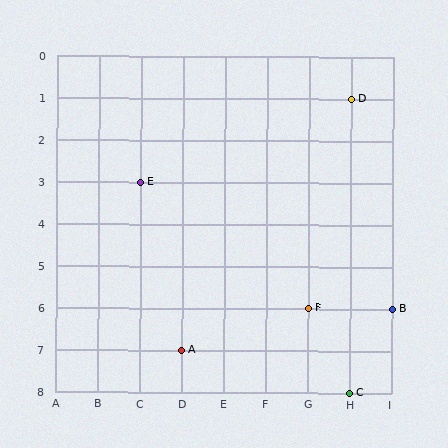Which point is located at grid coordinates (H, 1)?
Point D is at (H, 1).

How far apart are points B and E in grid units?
Points B and E are 6 columns and 3 rows apart (about 6.7 grid units diagonally).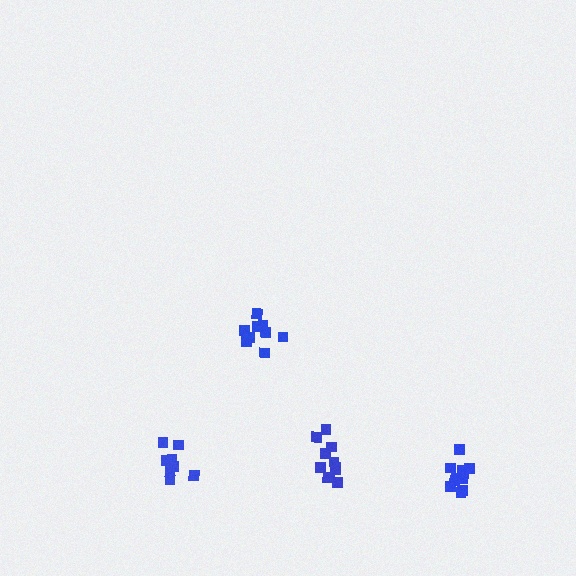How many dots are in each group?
Group 1: 12 dots, Group 2: 9 dots, Group 3: 11 dots, Group 4: 8 dots (40 total).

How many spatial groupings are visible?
There are 4 spatial groupings.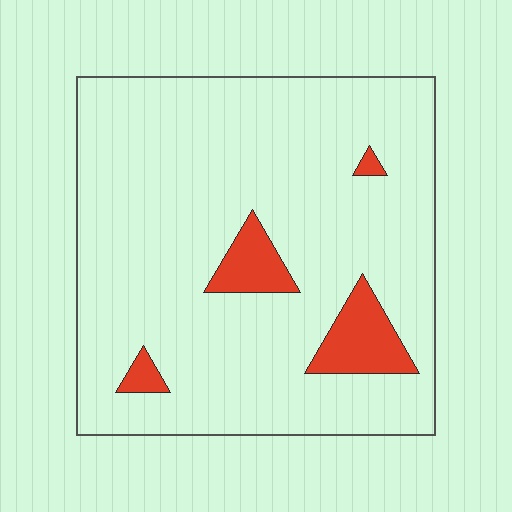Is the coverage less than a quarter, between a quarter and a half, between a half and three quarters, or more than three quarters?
Less than a quarter.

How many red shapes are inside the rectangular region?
4.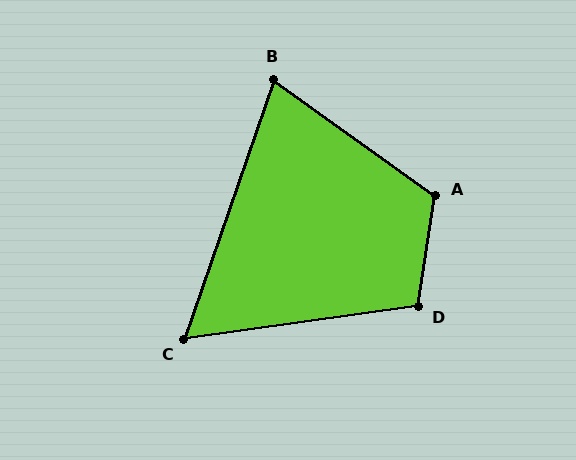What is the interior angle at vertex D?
Approximately 106 degrees (obtuse).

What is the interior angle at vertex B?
Approximately 74 degrees (acute).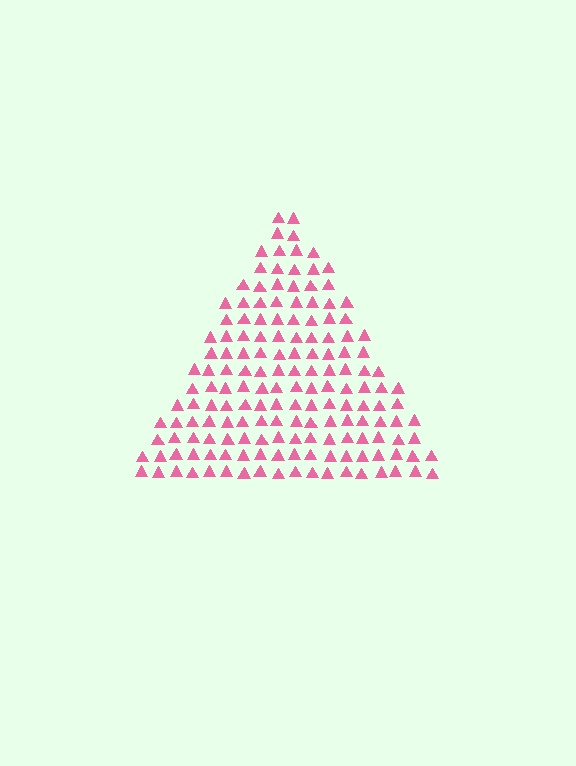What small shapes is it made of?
It is made of small triangles.